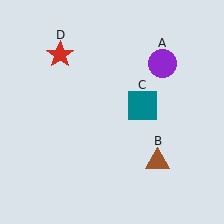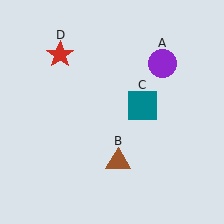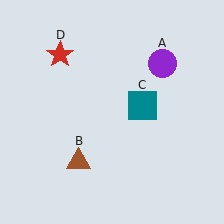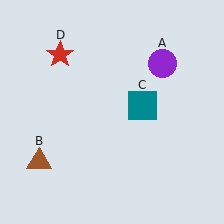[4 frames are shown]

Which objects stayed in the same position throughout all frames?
Purple circle (object A) and teal square (object C) and red star (object D) remained stationary.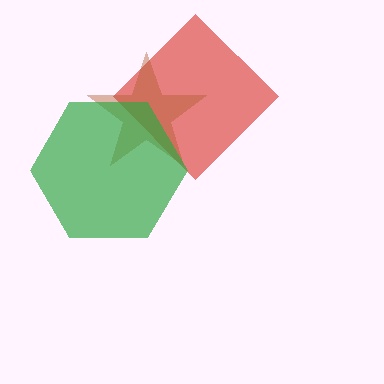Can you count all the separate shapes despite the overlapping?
Yes, there are 3 separate shapes.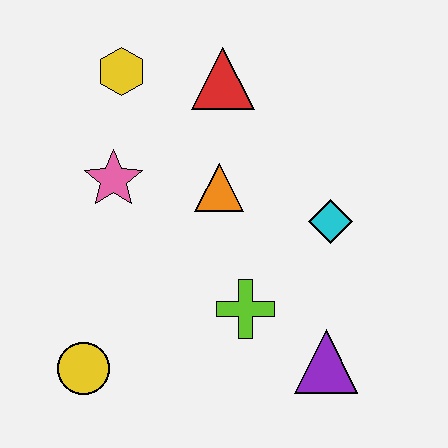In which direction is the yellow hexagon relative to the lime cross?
The yellow hexagon is above the lime cross.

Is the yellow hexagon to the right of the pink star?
Yes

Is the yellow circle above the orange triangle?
No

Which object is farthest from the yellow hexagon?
The purple triangle is farthest from the yellow hexagon.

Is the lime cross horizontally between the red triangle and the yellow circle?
No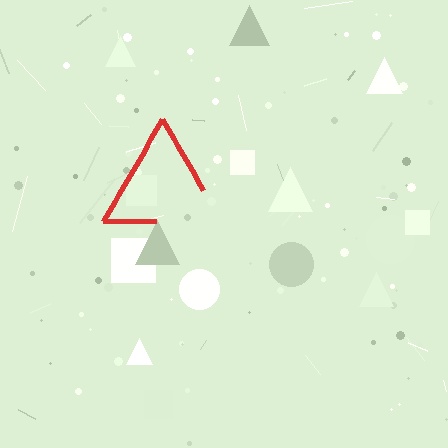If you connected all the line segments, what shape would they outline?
They would outline a triangle.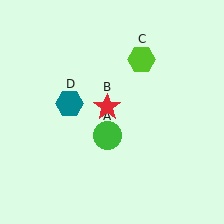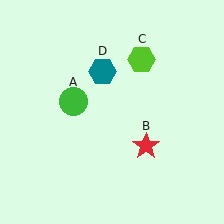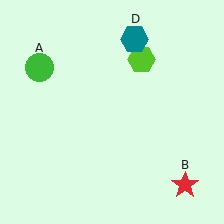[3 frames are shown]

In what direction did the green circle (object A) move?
The green circle (object A) moved up and to the left.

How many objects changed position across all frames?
3 objects changed position: green circle (object A), red star (object B), teal hexagon (object D).